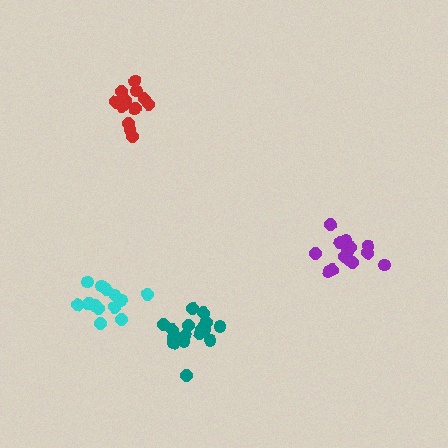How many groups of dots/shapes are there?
There are 4 groups.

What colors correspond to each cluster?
The clusters are colored: purple, teal, cyan, red.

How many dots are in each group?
Group 1: 15 dots, Group 2: 18 dots, Group 3: 14 dots, Group 4: 14 dots (61 total).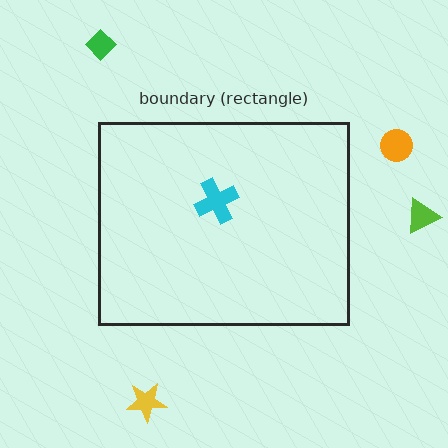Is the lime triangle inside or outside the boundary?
Outside.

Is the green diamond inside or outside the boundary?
Outside.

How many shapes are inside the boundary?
1 inside, 4 outside.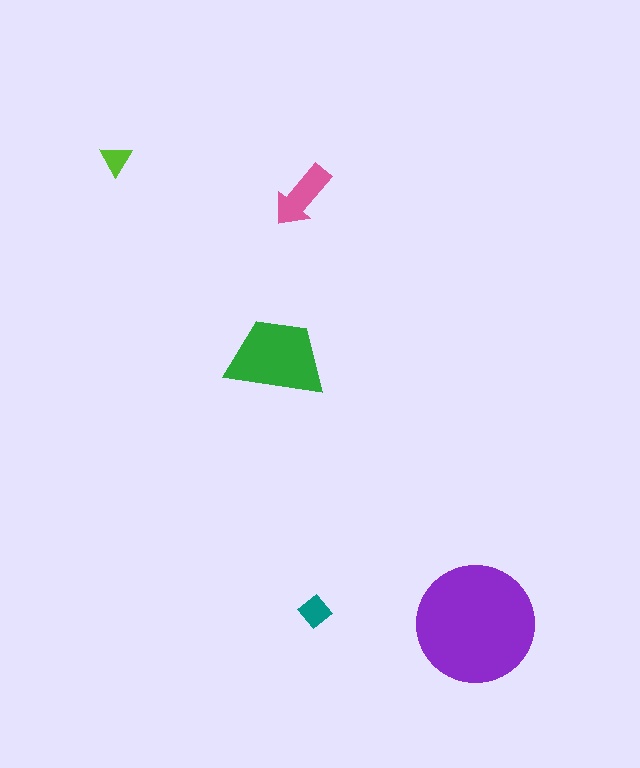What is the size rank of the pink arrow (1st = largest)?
3rd.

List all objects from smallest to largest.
The lime triangle, the teal diamond, the pink arrow, the green trapezoid, the purple circle.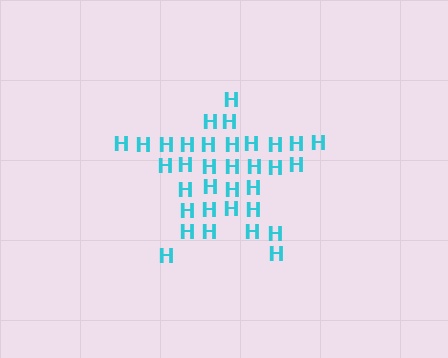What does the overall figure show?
The overall figure shows a star.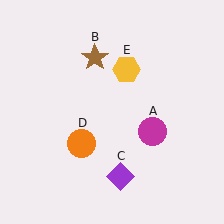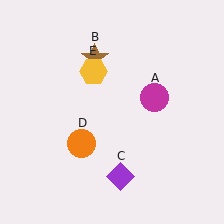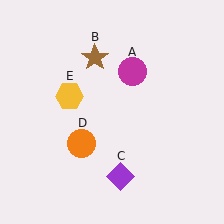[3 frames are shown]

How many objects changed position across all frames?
2 objects changed position: magenta circle (object A), yellow hexagon (object E).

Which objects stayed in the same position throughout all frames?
Brown star (object B) and purple diamond (object C) and orange circle (object D) remained stationary.